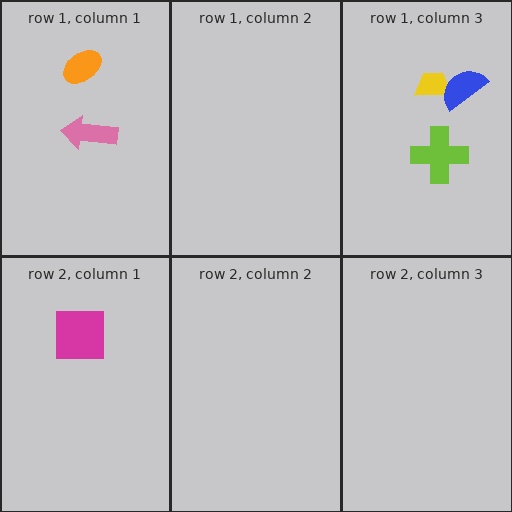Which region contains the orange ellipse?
The row 1, column 1 region.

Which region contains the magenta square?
The row 2, column 1 region.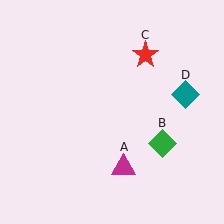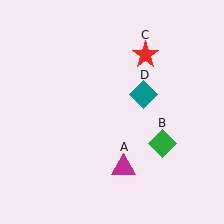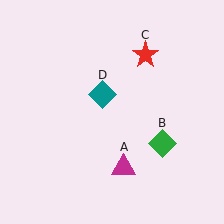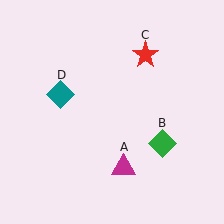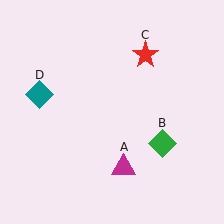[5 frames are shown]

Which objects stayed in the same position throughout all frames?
Magenta triangle (object A) and green diamond (object B) and red star (object C) remained stationary.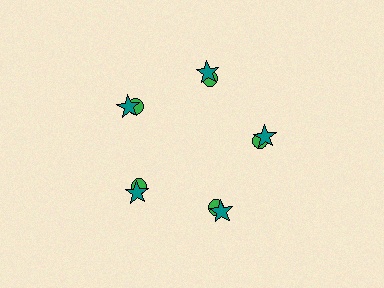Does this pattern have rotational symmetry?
Yes, this pattern has 5-fold rotational symmetry. It looks the same after rotating 72 degrees around the center.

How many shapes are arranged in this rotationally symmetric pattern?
There are 10 shapes, arranged in 5 groups of 2.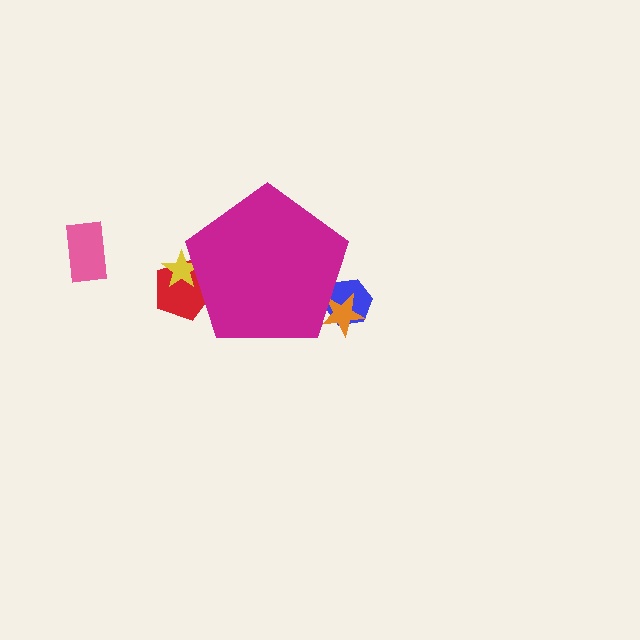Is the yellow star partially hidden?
Yes, the yellow star is partially hidden behind the magenta pentagon.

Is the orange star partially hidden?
Yes, the orange star is partially hidden behind the magenta pentagon.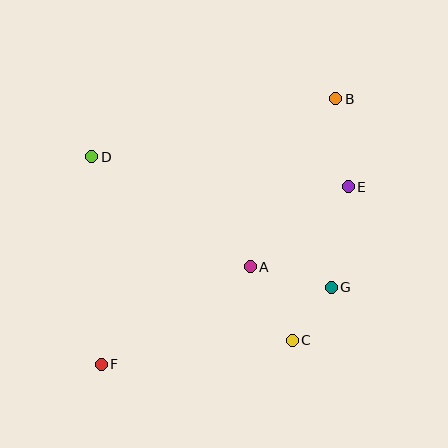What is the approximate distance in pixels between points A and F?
The distance between A and F is approximately 178 pixels.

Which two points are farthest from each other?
Points B and F are farthest from each other.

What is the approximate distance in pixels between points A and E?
The distance between A and E is approximately 126 pixels.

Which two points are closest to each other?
Points C and G are closest to each other.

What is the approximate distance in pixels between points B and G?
The distance between B and G is approximately 188 pixels.